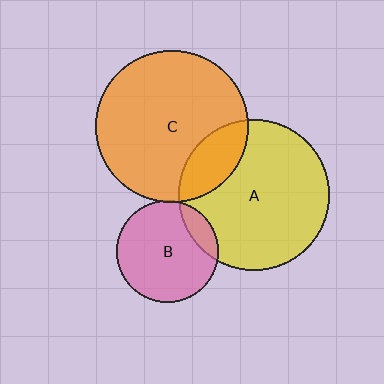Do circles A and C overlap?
Yes.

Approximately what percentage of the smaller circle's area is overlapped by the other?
Approximately 20%.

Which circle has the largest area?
Circle C (orange).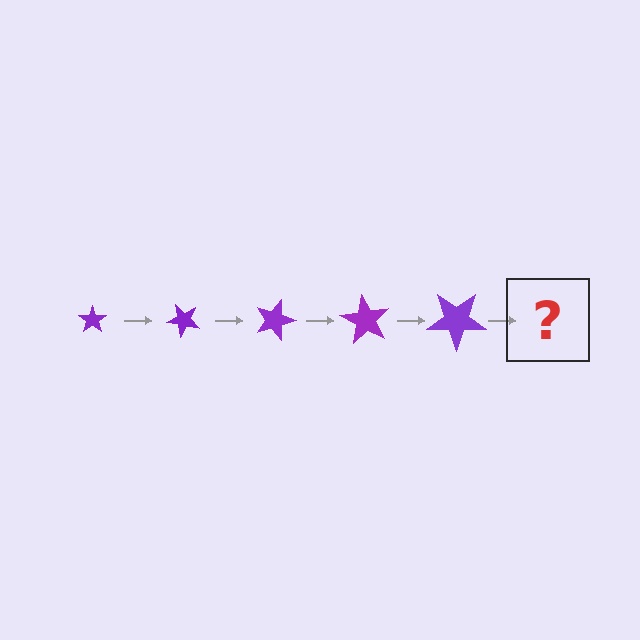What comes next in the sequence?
The next element should be a star, larger than the previous one and rotated 225 degrees from the start.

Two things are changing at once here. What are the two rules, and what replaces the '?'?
The two rules are that the star grows larger each step and it rotates 45 degrees each step. The '?' should be a star, larger than the previous one and rotated 225 degrees from the start.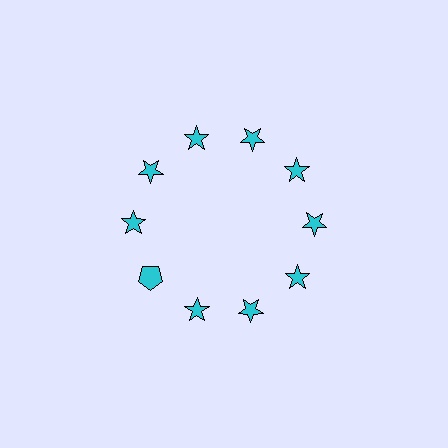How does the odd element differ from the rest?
It has a different shape: pentagon instead of star.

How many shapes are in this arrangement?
There are 10 shapes arranged in a ring pattern.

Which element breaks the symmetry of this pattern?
The cyan pentagon at roughly the 8 o'clock position breaks the symmetry. All other shapes are cyan stars.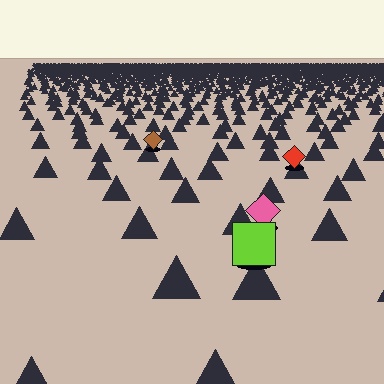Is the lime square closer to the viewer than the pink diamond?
Yes. The lime square is closer — you can tell from the texture gradient: the ground texture is coarser near it.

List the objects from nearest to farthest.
From nearest to farthest: the lime square, the pink diamond, the red diamond, the brown diamond.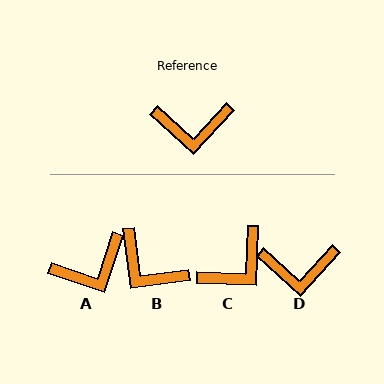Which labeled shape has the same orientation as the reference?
D.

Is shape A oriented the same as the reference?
No, it is off by about 24 degrees.